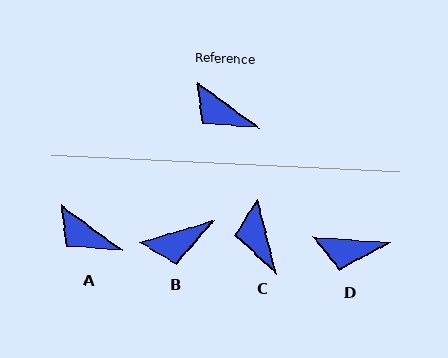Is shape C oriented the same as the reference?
No, it is off by about 39 degrees.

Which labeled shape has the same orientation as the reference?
A.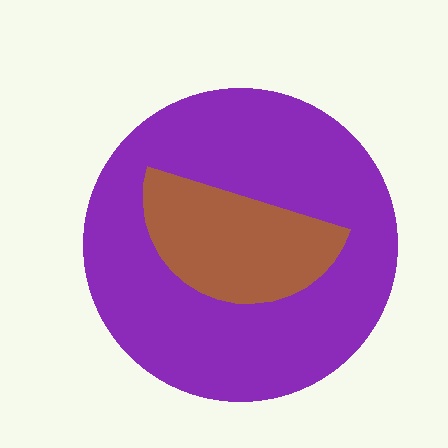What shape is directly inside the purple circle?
The brown semicircle.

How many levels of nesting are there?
2.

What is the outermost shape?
The purple circle.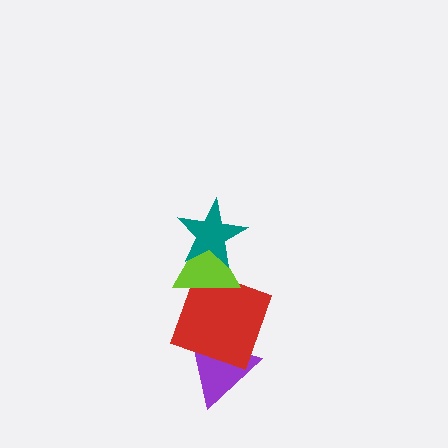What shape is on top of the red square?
The lime triangle is on top of the red square.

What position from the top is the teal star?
The teal star is 1st from the top.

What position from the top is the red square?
The red square is 3rd from the top.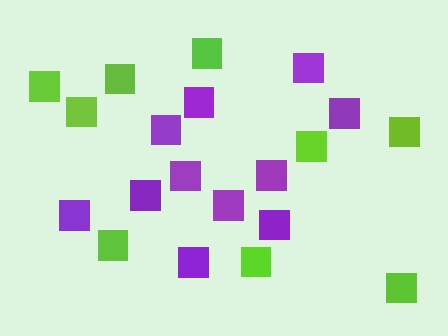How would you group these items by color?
There are 2 groups: one group of purple squares (11) and one group of lime squares (9).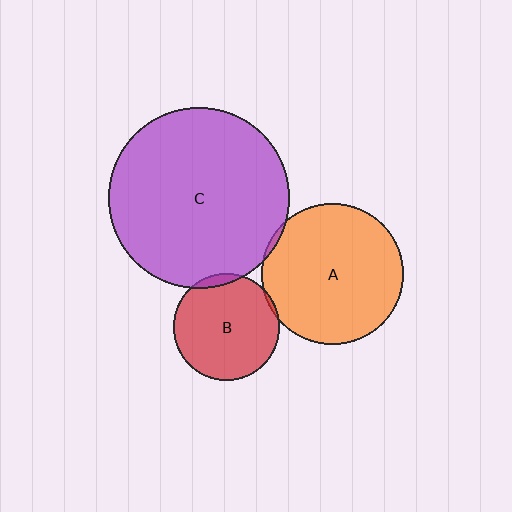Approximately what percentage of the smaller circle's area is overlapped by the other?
Approximately 5%.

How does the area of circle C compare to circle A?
Approximately 1.6 times.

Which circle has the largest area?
Circle C (purple).